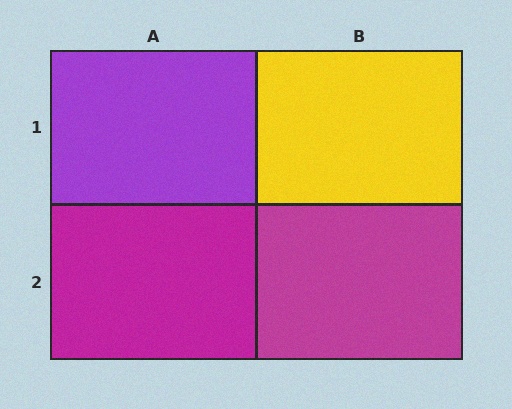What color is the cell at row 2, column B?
Magenta.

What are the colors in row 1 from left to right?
Purple, yellow.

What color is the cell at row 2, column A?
Magenta.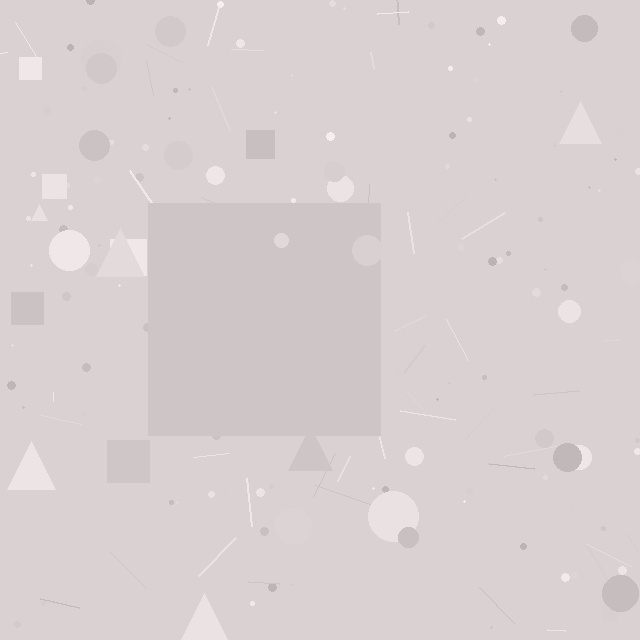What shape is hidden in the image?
A square is hidden in the image.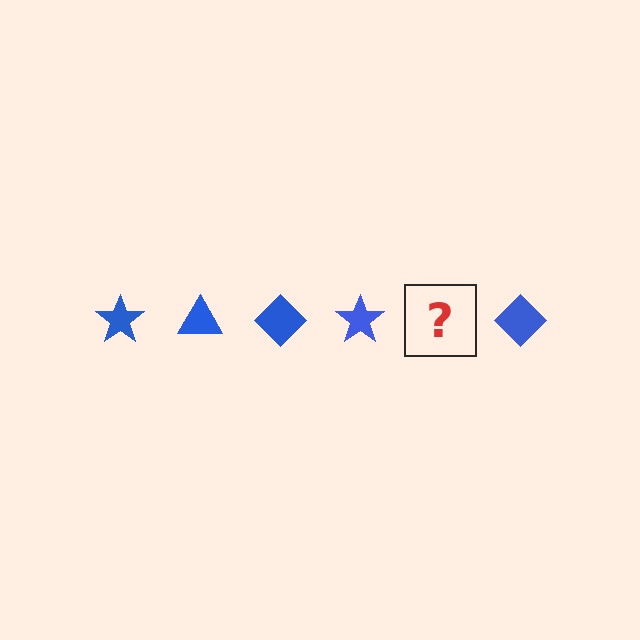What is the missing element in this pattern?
The missing element is a blue triangle.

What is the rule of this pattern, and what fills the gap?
The rule is that the pattern cycles through star, triangle, diamond shapes in blue. The gap should be filled with a blue triangle.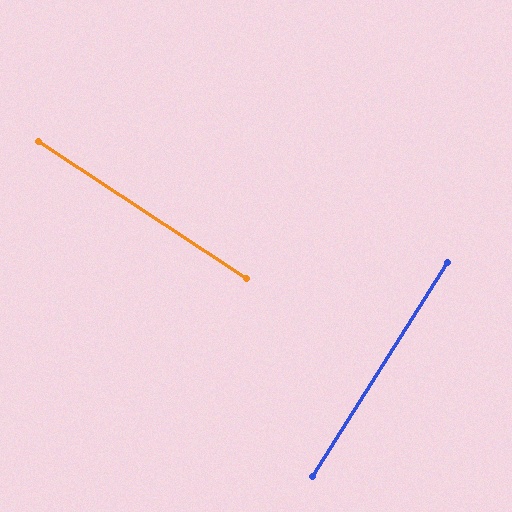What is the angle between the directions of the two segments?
Approximately 89 degrees.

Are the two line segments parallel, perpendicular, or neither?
Perpendicular — they meet at approximately 89°.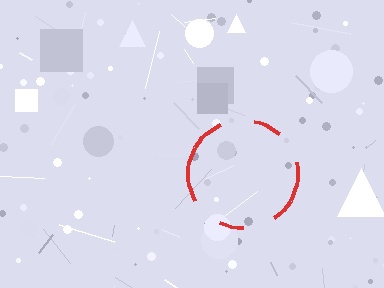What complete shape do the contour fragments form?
The contour fragments form a circle.